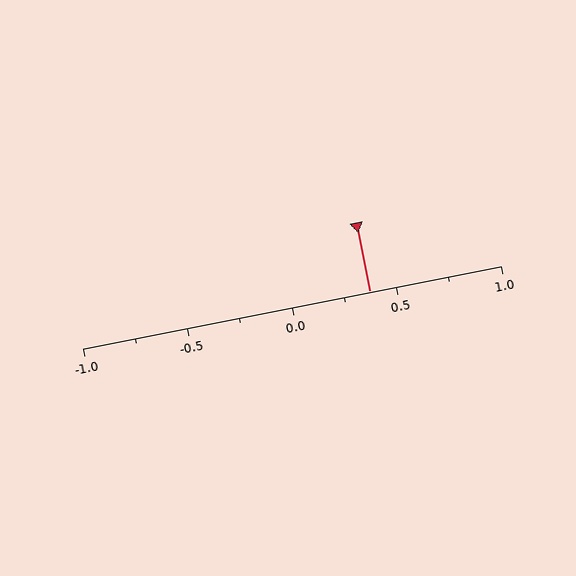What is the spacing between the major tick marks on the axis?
The major ticks are spaced 0.5 apart.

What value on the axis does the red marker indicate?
The marker indicates approximately 0.38.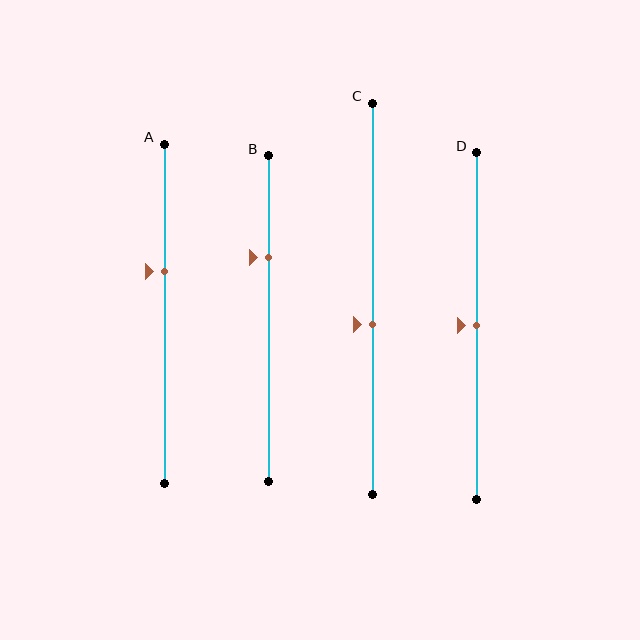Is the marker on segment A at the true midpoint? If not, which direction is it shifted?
No, the marker on segment A is shifted upward by about 12% of the segment length.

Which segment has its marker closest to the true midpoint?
Segment D has its marker closest to the true midpoint.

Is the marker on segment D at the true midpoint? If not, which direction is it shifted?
Yes, the marker on segment D is at the true midpoint.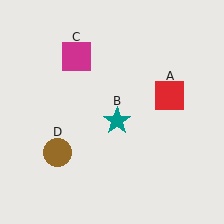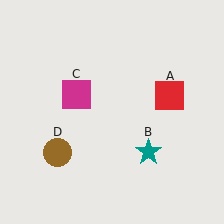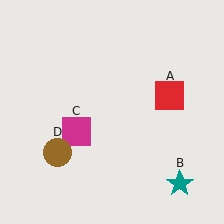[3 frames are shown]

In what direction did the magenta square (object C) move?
The magenta square (object C) moved down.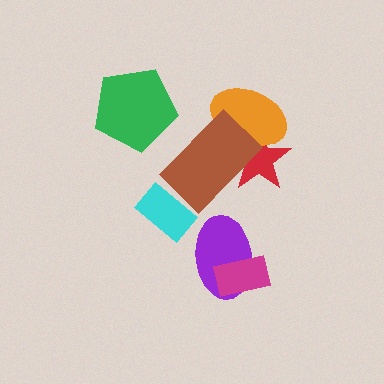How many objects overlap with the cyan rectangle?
0 objects overlap with the cyan rectangle.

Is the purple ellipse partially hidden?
Yes, it is partially covered by another shape.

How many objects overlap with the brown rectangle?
2 objects overlap with the brown rectangle.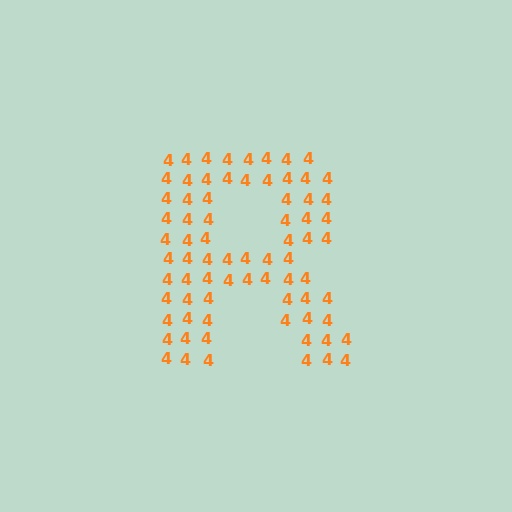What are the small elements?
The small elements are digit 4's.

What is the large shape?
The large shape is the letter R.